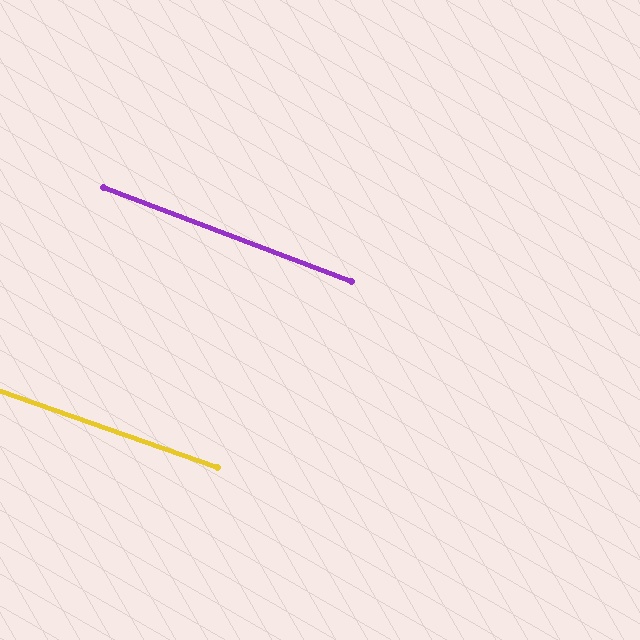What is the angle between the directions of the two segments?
Approximately 1 degree.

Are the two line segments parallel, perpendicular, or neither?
Parallel — their directions differ by only 1.4°.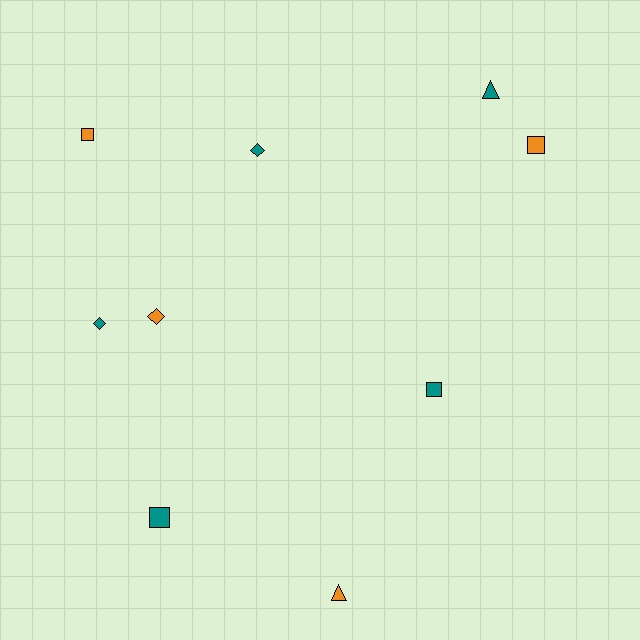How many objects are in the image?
There are 9 objects.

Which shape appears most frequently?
Square, with 4 objects.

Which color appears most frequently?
Teal, with 5 objects.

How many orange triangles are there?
There is 1 orange triangle.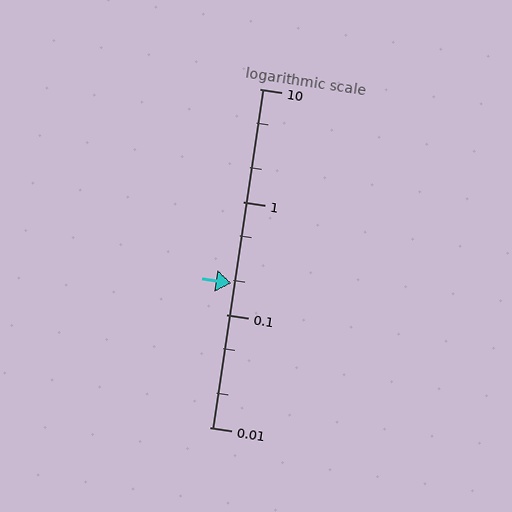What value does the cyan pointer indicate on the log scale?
The pointer indicates approximately 0.19.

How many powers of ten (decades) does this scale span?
The scale spans 3 decades, from 0.01 to 10.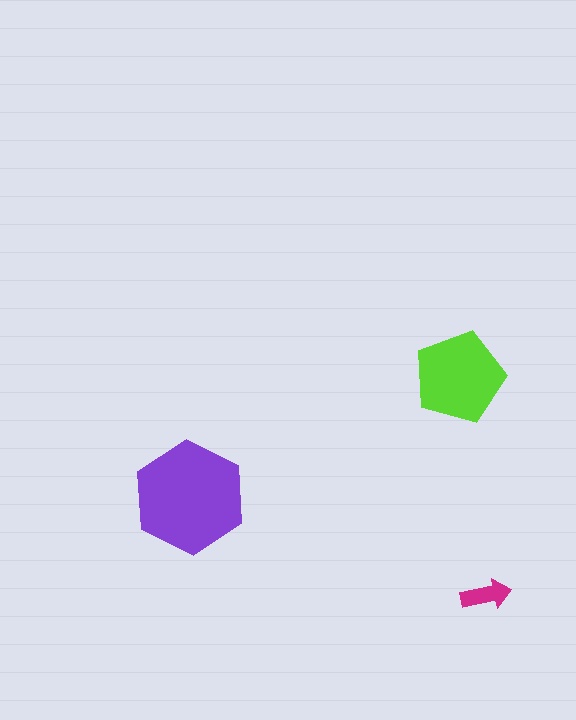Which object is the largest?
The purple hexagon.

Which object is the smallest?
The magenta arrow.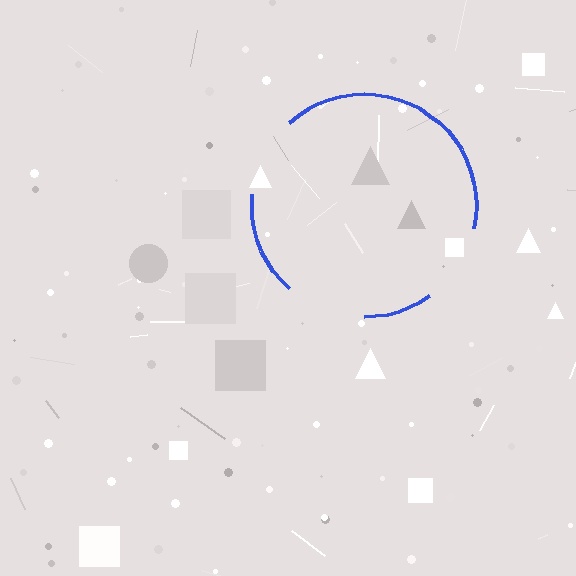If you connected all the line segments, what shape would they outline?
They would outline a circle.